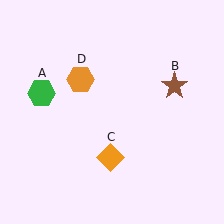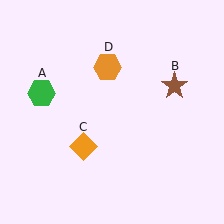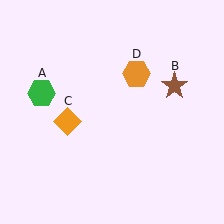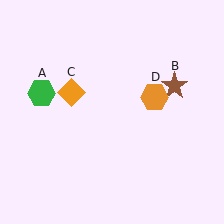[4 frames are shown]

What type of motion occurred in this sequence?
The orange diamond (object C), orange hexagon (object D) rotated clockwise around the center of the scene.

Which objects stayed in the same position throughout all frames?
Green hexagon (object A) and brown star (object B) remained stationary.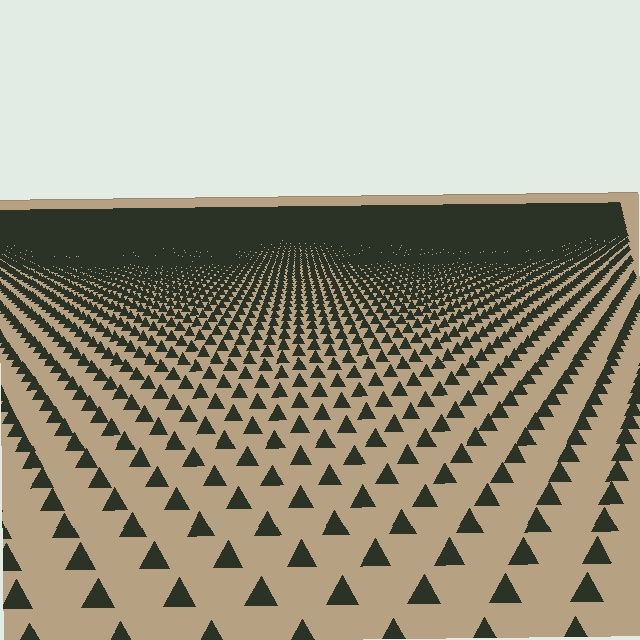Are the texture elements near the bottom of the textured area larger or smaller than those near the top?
Larger. Near the bottom, elements are closer to the viewer and appear at a bigger on-screen size.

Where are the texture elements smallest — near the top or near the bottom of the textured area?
Near the top.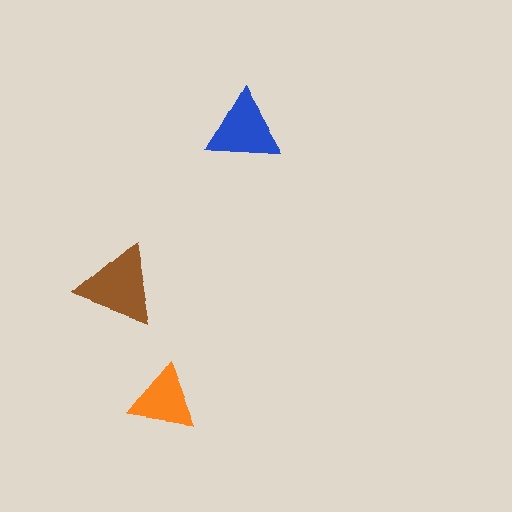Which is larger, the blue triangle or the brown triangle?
The brown one.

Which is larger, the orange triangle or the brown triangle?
The brown one.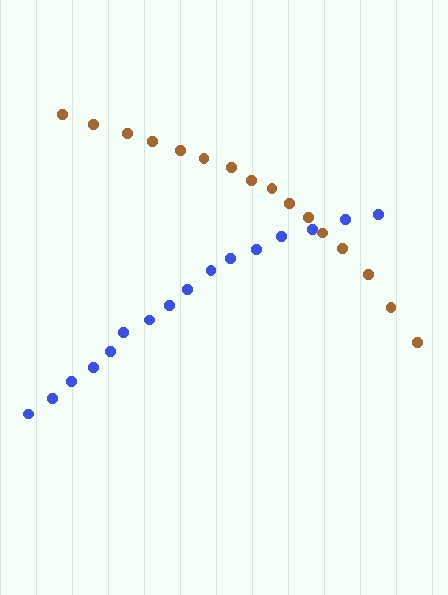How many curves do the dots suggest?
There are 2 distinct paths.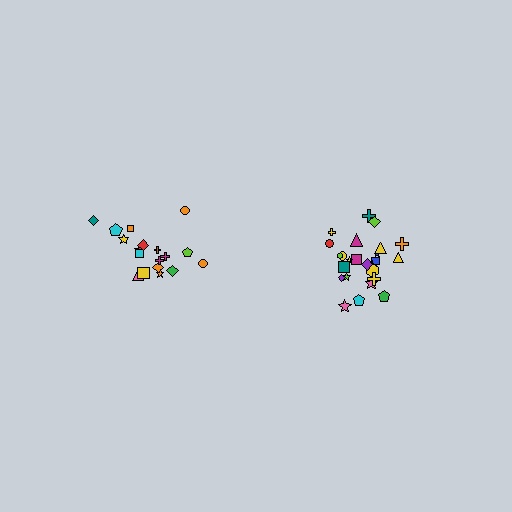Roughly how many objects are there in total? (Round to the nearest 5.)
Roughly 45 objects in total.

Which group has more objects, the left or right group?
The right group.